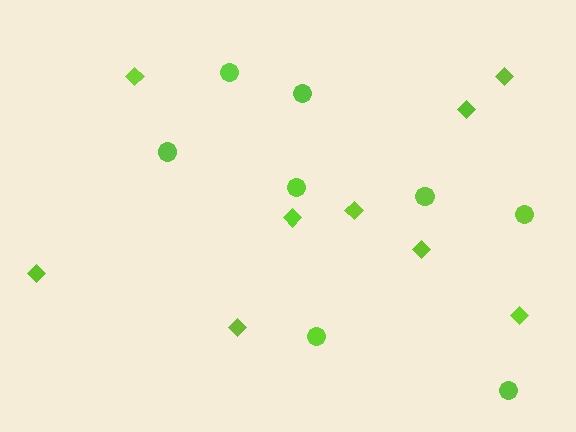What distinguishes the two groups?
There are 2 groups: one group of circles (8) and one group of diamonds (9).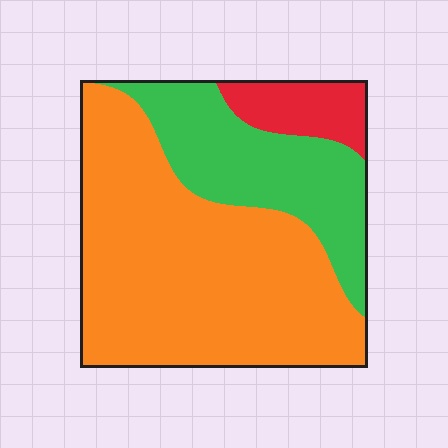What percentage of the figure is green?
Green covers around 30% of the figure.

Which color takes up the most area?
Orange, at roughly 65%.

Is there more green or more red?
Green.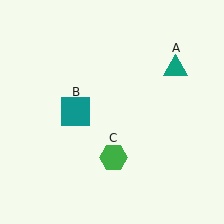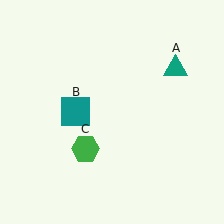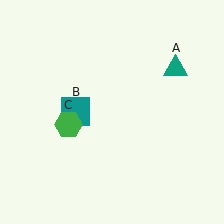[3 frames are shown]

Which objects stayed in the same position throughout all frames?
Teal triangle (object A) and teal square (object B) remained stationary.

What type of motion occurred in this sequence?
The green hexagon (object C) rotated clockwise around the center of the scene.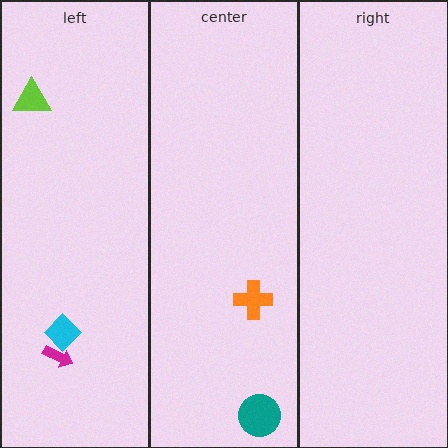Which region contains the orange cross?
The center region.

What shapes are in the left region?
The cyan diamond, the magenta arrow, the lime triangle.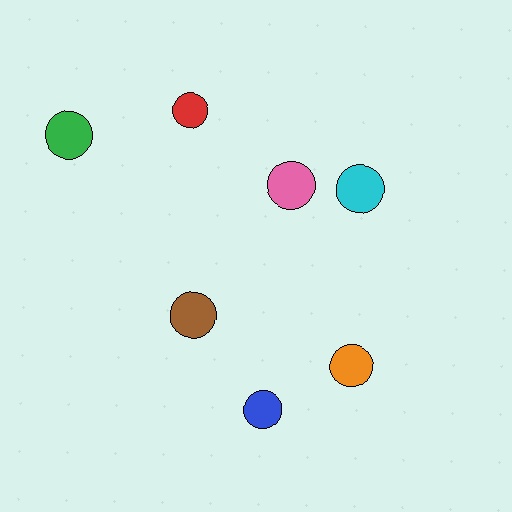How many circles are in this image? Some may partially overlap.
There are 7 circles.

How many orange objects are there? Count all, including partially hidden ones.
There is 1 orange object.